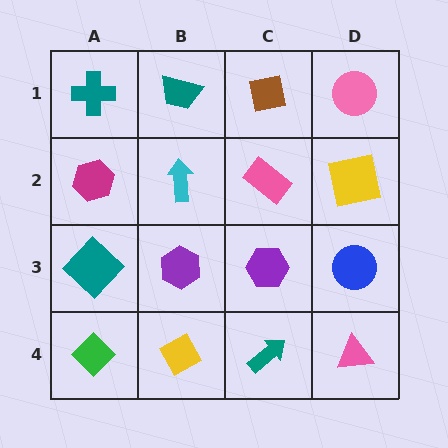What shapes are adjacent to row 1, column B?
A cyan arrow (row 2, column B), a teal cross (row 1, column A), a brown square (row 1, column C).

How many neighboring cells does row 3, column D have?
3.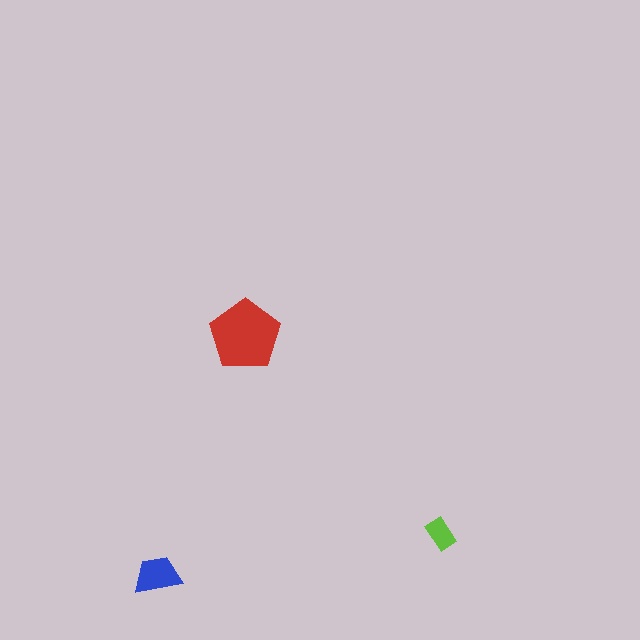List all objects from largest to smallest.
The red pentagon, the blue trapezoid, the lime rectangle.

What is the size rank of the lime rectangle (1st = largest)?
3rd.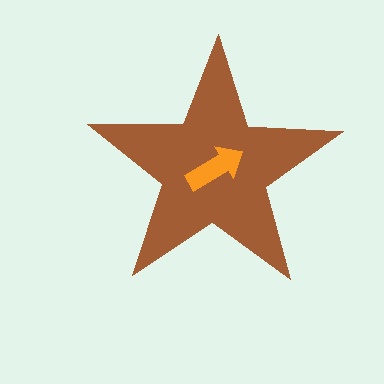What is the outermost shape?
The brown star.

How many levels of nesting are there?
2.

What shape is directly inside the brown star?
The orange arrow.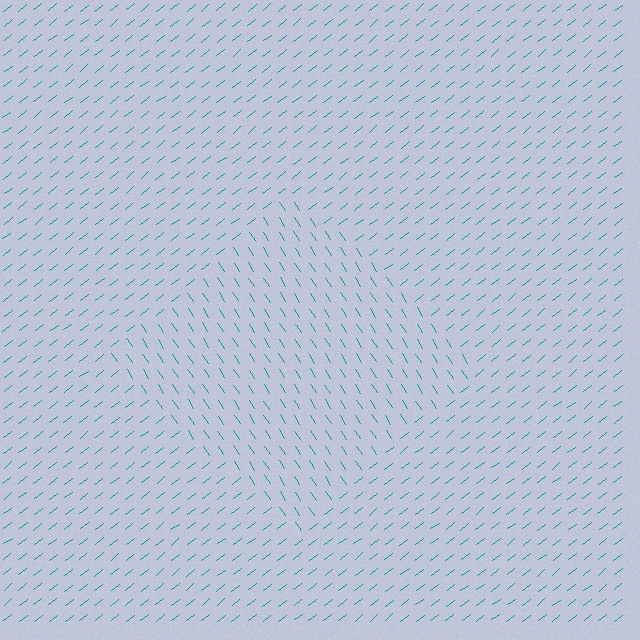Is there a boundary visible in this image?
Yes, there is a texture boundary formed by a change in line orientation.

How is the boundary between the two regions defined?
The boundary is defined purely by a change in line orientation (approximately 85 degrees difference). All lines are the same color and thickness.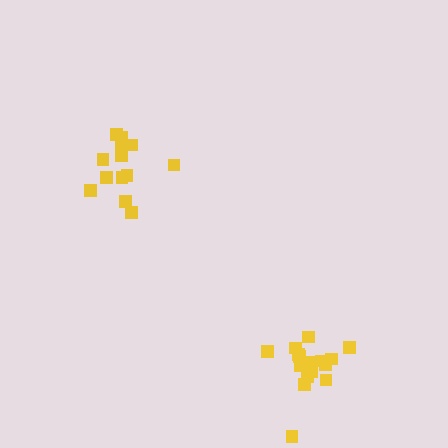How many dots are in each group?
Group 1: 17 dots, Group 2: 13 dots (30 total).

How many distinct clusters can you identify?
There are 2 distinct clusters.